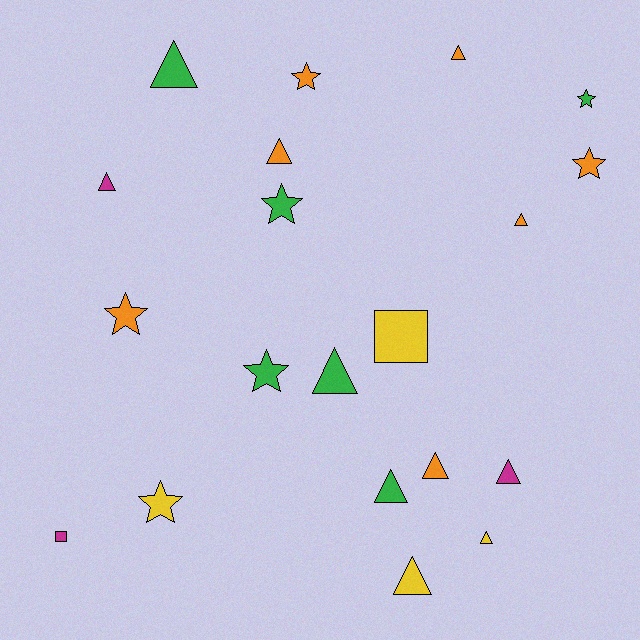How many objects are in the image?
There are 20 objects.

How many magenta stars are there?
There are no magenta stars.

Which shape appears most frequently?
Triangle, with 11 objects.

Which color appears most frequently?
Orange, with 7 objects.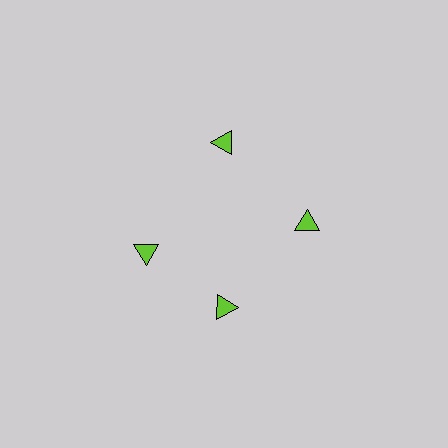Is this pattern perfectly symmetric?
No. The 4 lime triangles are arranged in a ring, but one element near the 9 o'clock position is rotated out of alignment along the ring, breaking the 4-fold rotational symmetry.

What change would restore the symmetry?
The symmetry would be restored by rotating it back into even spacing with its neighbors so that all 4 triangles sit at equal angles and equal distance from the center.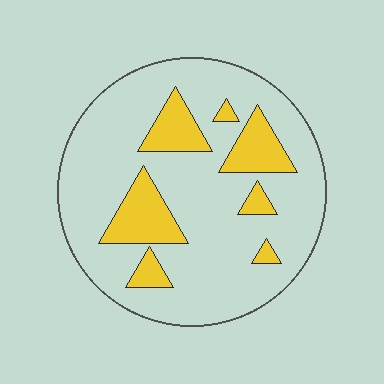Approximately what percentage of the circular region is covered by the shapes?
Approximately 20%.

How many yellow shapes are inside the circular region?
7.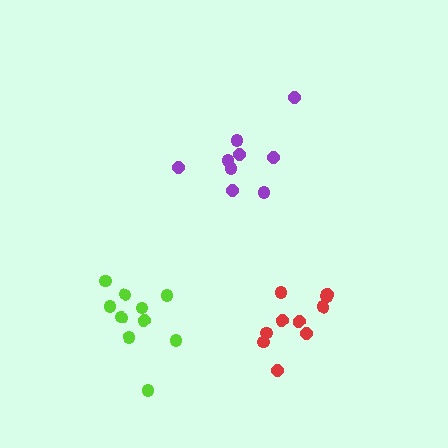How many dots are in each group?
Group 1: 9 dots, Group 2: 10 dots, Group 3: 10 dots (29 total).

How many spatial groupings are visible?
There are 3 spatial groupings.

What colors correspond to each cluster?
The clusters are colored: purple, lime, red.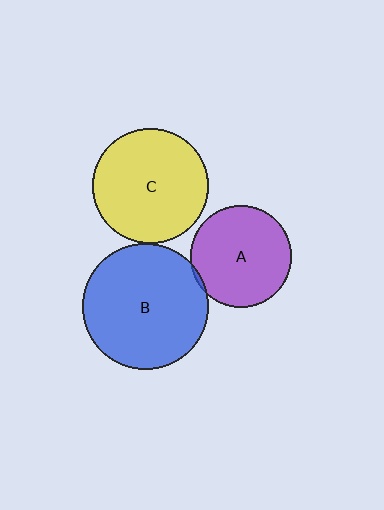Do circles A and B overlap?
Yes.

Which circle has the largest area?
Circle B (blue).